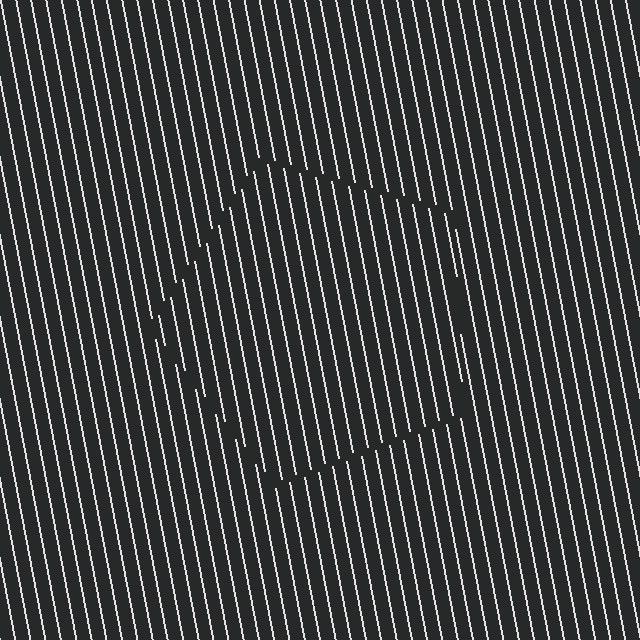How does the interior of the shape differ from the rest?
The interior of the shape contains the same grating, shifted by half a period — the contour is defined by the phase discontinuity where line-ends from the inner and outer gratings abut.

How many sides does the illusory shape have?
5 sides — the line-ends trace a pentagon.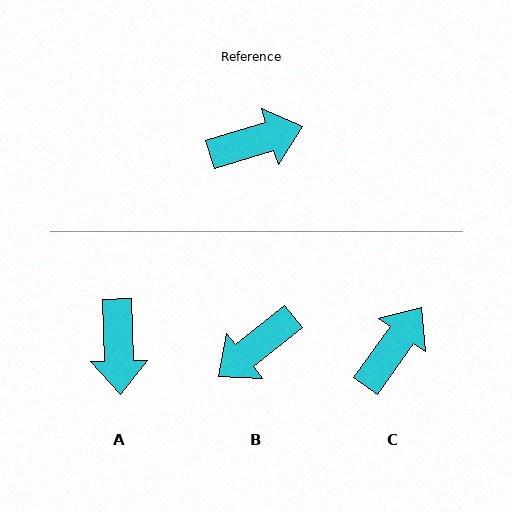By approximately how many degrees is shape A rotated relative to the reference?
Approximately 105 degrees clockwise.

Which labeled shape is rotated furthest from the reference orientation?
B, about 158 degrees away.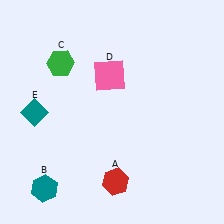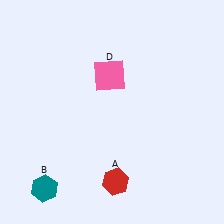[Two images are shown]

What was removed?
The green hexagon (C), the teal diamond (E) were removed in Image 2.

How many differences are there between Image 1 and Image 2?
There are 2 differences between the two images.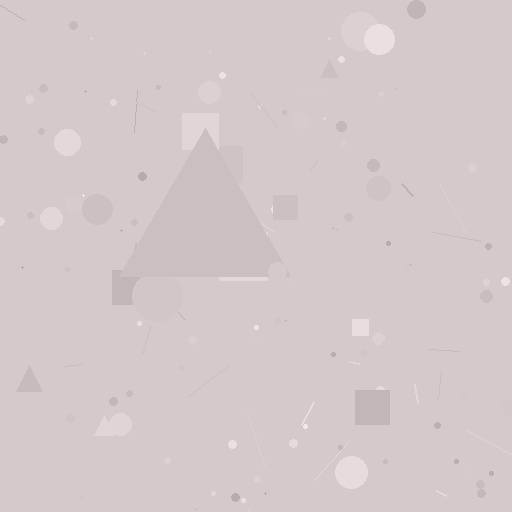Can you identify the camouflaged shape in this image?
The camouflaged shape is a triangle.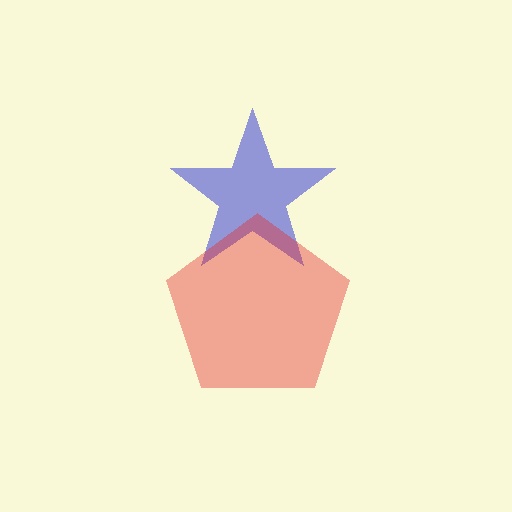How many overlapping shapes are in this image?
There are 2 overlapping shapes in the image.